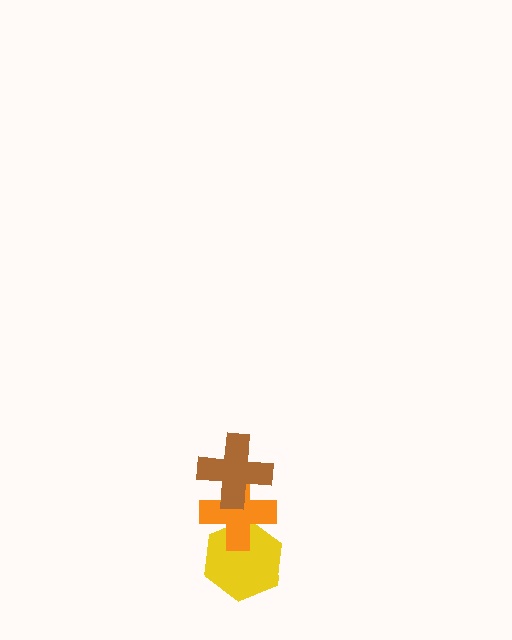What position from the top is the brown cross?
The brown cross is 1st from the top.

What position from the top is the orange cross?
The orange cross is 2nd from the top.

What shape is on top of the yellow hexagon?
The orange cross is on top of the yellow hexagon.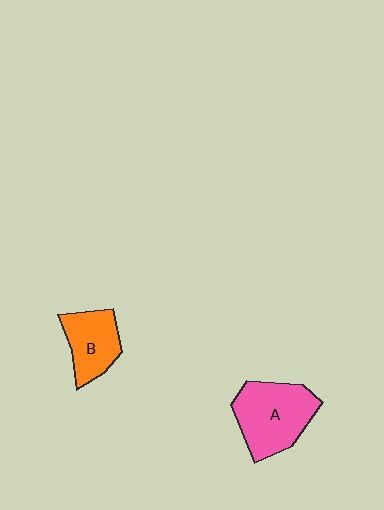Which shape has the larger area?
Shape A (pink).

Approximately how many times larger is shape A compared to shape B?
Approximately 1.5 times.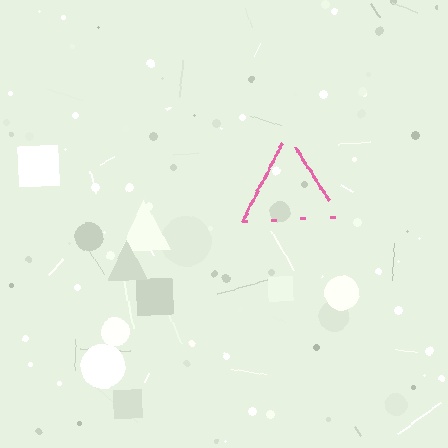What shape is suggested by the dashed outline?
The dashed outline suggests a triangle.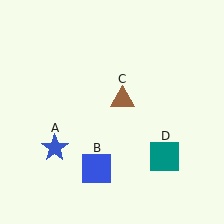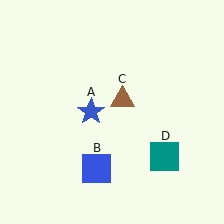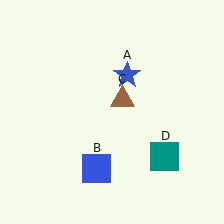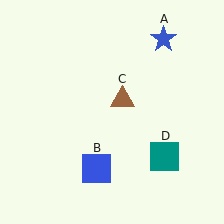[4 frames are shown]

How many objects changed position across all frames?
1 object changed position: blue star (object A).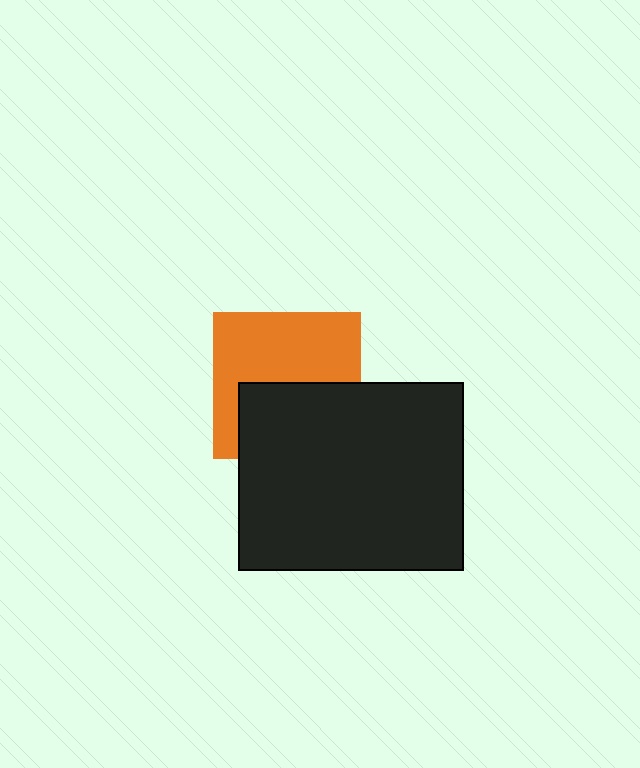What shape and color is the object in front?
The object in front is a black rectangle.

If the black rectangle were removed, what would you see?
You would see the complete orange square.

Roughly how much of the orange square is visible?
About half of it is visible (roughly 56%).